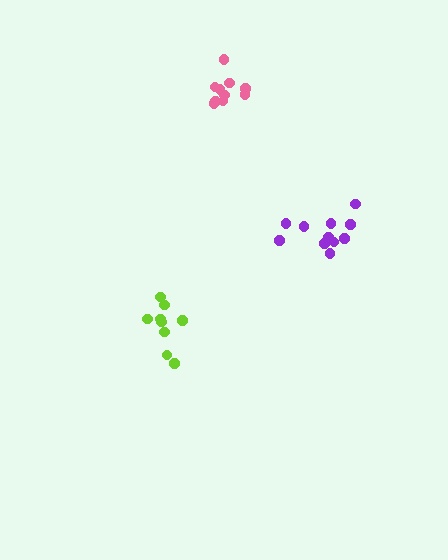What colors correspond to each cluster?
The clusters are colored: lime, purple, pink.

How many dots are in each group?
Group 1: 9 dots, Group 2: 11 dots, Group 3: 10 dots (30 total).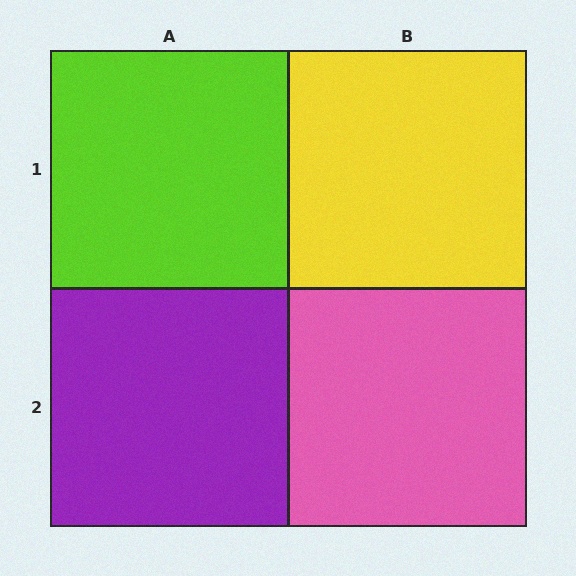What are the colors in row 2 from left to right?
Purple, pink.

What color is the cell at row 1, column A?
Lime.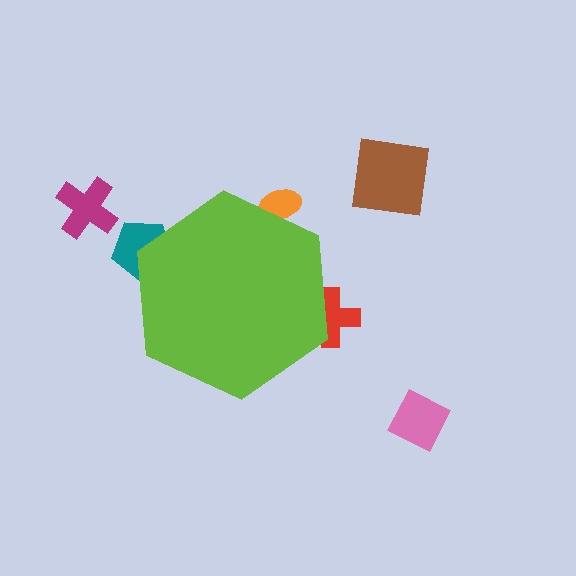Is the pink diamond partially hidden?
No, the pink diamond is fully visible.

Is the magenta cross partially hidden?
No, the magenta cross is fully visible.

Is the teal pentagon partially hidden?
Yes, the teal pentagon is partially hidden behind the lime hexagon.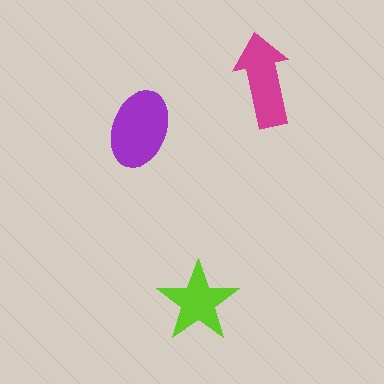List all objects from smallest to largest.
The lime star, the magenta arrow, the purple ellipse.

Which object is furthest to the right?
The magenta arrow is rightmost.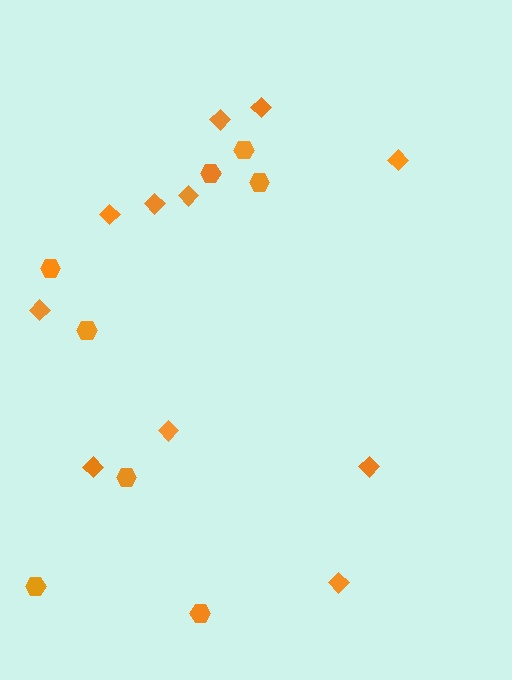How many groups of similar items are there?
There are 2 groups: one group of hexagons (8) and one group of diamonds (11).